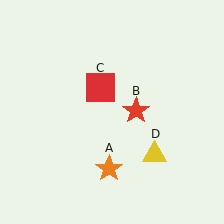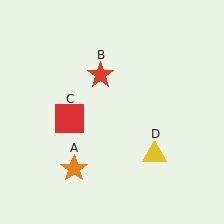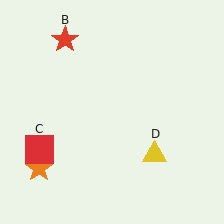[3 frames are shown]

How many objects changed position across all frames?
3 objects changed position: orange star (object A), red star (object B), red square (object C).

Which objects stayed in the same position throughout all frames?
Yellow triangle (object D) remained stationary.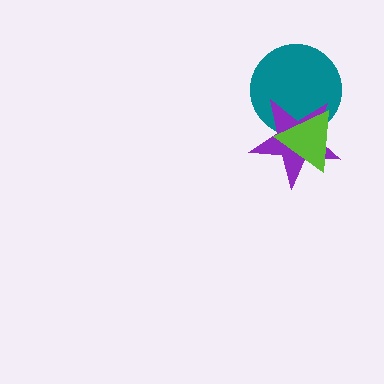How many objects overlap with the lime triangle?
2 objects overlap with the lime triangle.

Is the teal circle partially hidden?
Yes, it is partially covered by another shape.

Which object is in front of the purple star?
The lime triangle is in front of the purple star.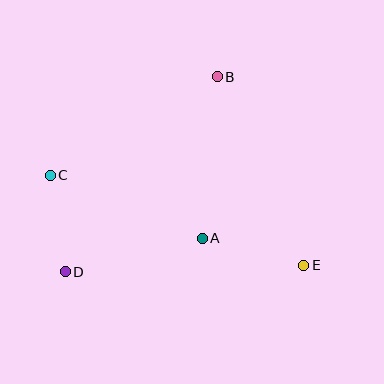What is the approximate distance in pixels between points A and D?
The distance between A and D is approximately 141 pixels.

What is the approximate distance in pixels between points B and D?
The distance between B and D is approximately 247 pixels.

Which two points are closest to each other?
Points C and D are closest to each other.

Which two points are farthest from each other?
Points C and E are farthest from each other.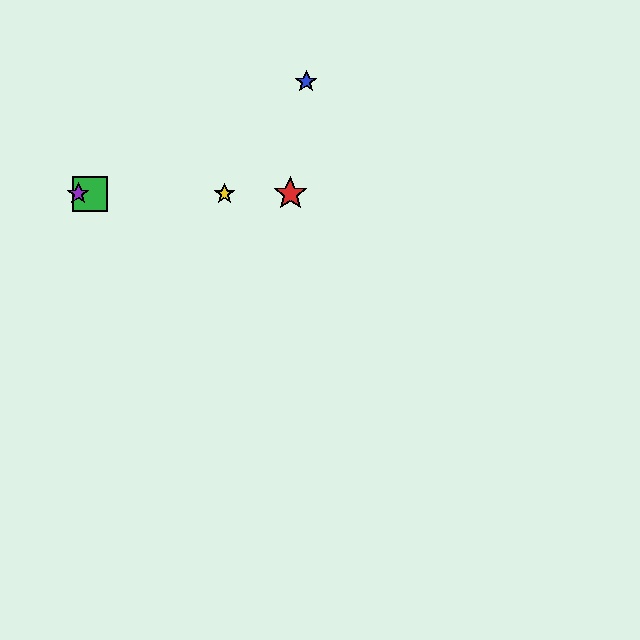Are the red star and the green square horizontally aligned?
Yes, both are at y≈194.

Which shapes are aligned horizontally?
The red star, the green square, the yellow star, the purple star are aligned horizontally.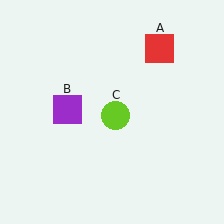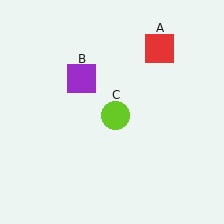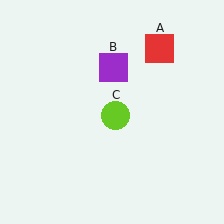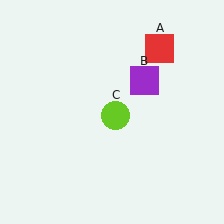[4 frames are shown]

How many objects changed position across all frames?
1 object changed position: purple square (object B).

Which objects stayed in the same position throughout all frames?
Red square (object A) and lime circle (object C) remained stationary.